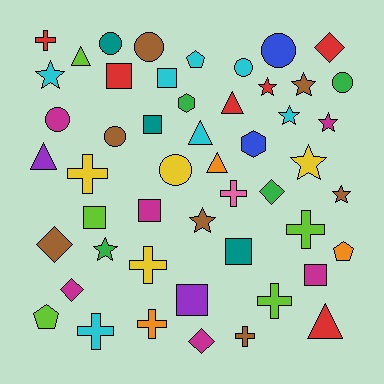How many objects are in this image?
There are 50 objects.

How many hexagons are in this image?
There are 2 hexagons.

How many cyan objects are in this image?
There are 7 cyan objects.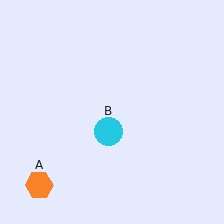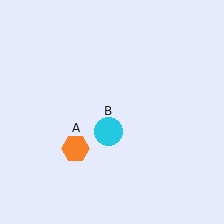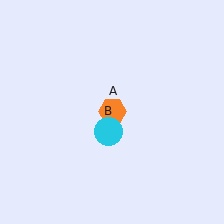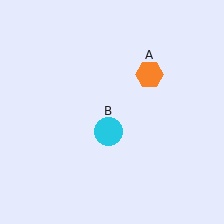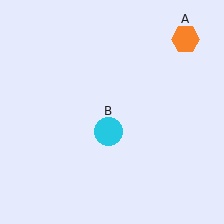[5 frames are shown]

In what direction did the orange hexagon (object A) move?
The orange hexagon (object A) moved up and to the right.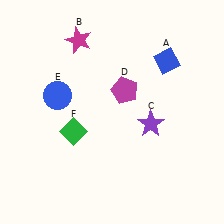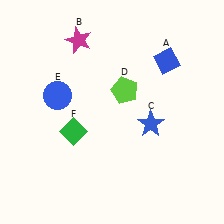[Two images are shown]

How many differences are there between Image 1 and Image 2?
There are 2 differences between the two images.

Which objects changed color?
C changed from purple to blue. D changed from magenta to lime.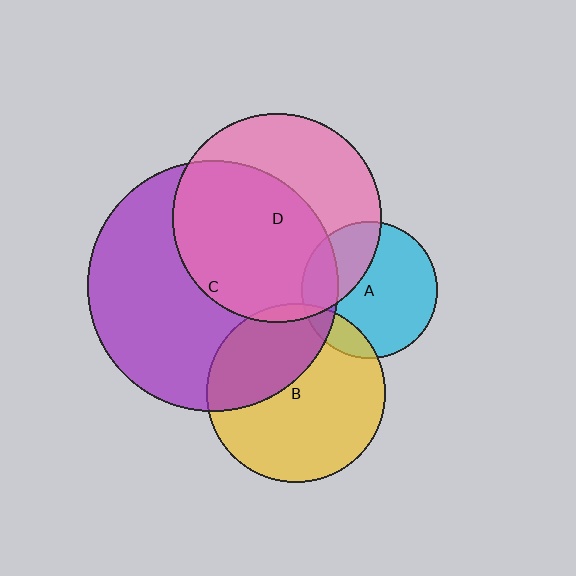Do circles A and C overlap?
Yes.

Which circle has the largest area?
Circle C (purple).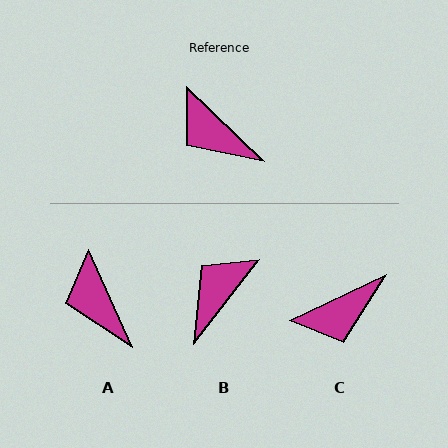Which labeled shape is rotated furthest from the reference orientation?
B, about 84 degrees away.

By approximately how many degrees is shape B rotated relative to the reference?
Approximately 84 degrees clockwise.